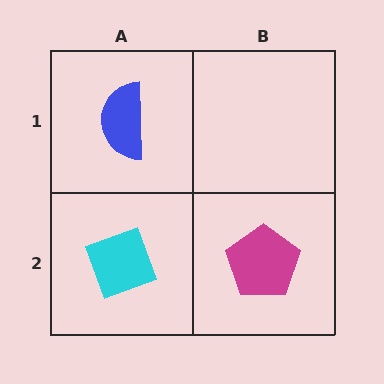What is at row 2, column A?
A cyan diamond.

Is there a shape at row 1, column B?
No, that cell is empty.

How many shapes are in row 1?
1 shape.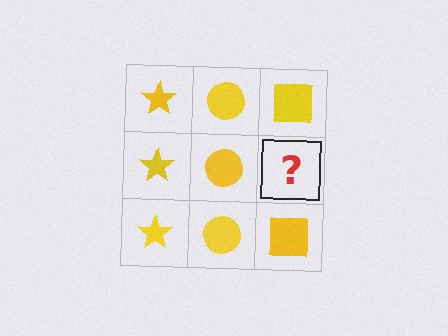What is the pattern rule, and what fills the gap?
The rule is that each column has a consistent shape. The gap should be filled with a yellow square.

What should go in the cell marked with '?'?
The missing cell should contain a yellow square.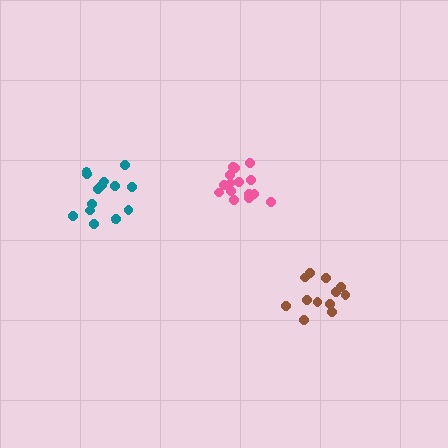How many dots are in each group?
Group 1: 15 dots, Group 2: 12 dots, Group 3: 15 dots (42 total).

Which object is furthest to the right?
The brown cluster is rightmost.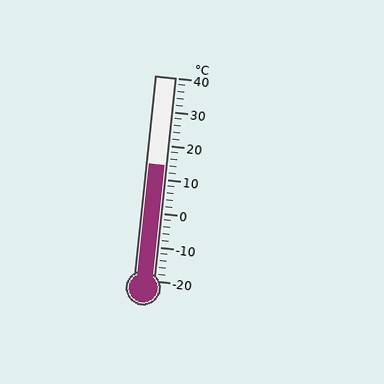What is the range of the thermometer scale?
The thermometer scale ranges from -20°C to 40°C.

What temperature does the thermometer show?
The thermometer shows approximately 14°C.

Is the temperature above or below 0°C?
The temperature is above 0°C.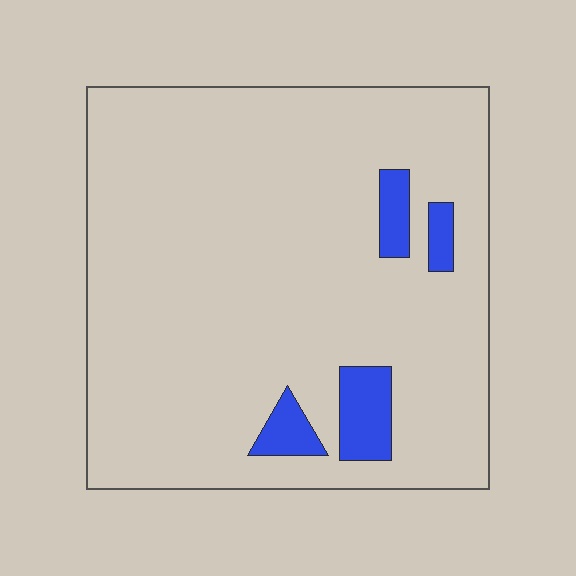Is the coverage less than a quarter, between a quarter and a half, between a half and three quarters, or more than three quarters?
Less than a quarter.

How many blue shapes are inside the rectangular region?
4.